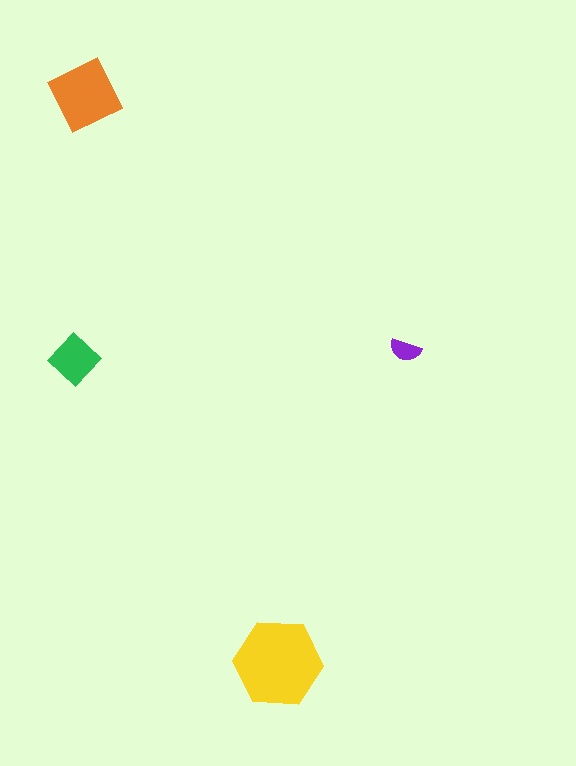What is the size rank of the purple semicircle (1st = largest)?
4th.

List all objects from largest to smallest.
The yellow hexagon, the orange diamond, the green diamond, the purple semicircle.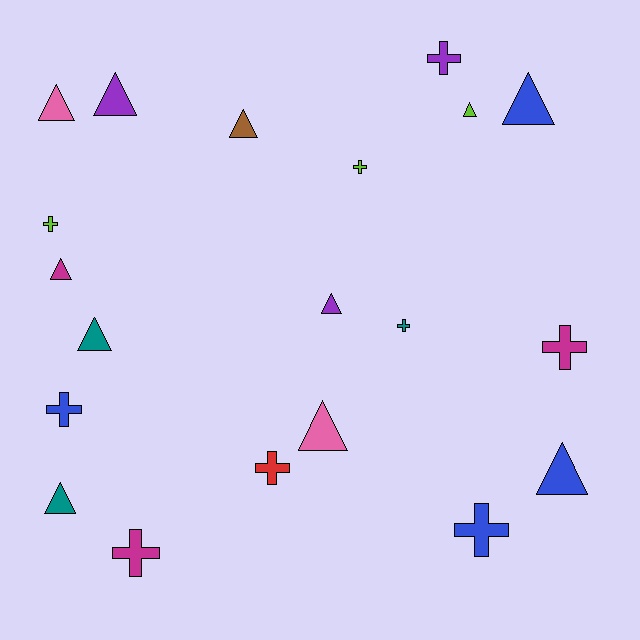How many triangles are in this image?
There are 11 triangles.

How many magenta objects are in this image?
There are 3 magenta objects.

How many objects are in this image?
There are 20 objects.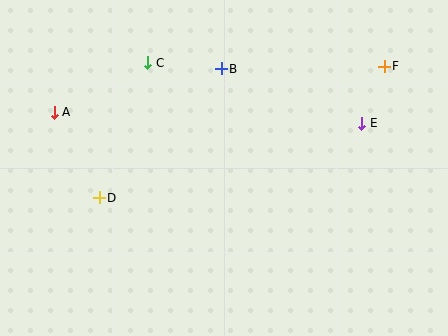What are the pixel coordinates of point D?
Point D is at (99, 198).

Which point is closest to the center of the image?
Point B at (221, 69) is closest to the center.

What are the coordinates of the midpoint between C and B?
The midpoint between C and B is at (184, 66).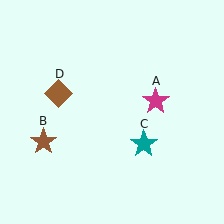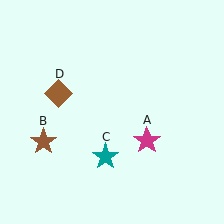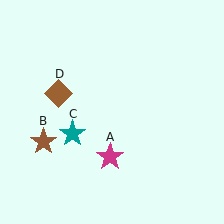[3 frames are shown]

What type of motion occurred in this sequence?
The magenta star (object A), teal star (object C) rotated clockwise around the center of the scene.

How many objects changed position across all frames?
2 objects changed position: magenta star (object A), teal star (object C).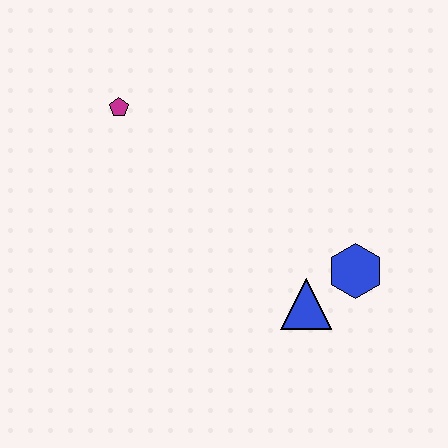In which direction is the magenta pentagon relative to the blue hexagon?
The magenta pentagon is to the left of the blue hexagon.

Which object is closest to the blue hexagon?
The blue triangle is closest to the blue hexagon.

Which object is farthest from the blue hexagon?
The magenta pentagon is farthest from the blue hexagon.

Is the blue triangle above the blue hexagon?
No